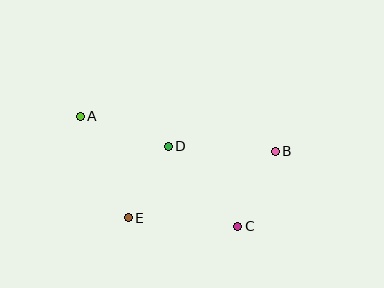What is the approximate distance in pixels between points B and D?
The distance between B and D is approximately 107 pixels.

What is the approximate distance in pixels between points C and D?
The distance between C and D is approximately 106 pixels.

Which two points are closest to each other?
Points D and E are closest to each other.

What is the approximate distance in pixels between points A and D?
The distance between A and D is approximately 93 pixels.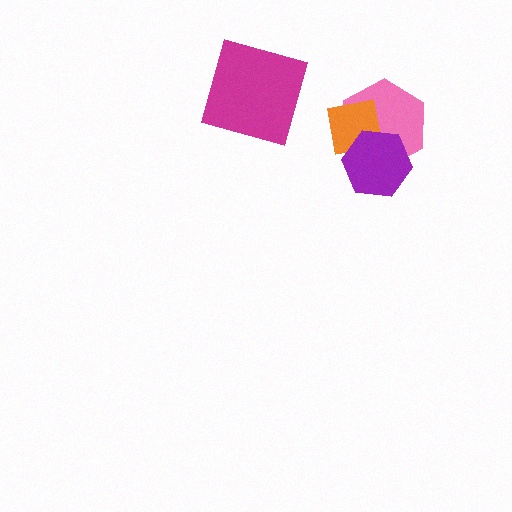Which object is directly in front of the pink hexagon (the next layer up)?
The orange square is directly in front of the pink hexagon.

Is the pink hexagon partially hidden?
Yes, it is partially covered by another shape.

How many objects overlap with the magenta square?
0 objects overlap with the magenta square.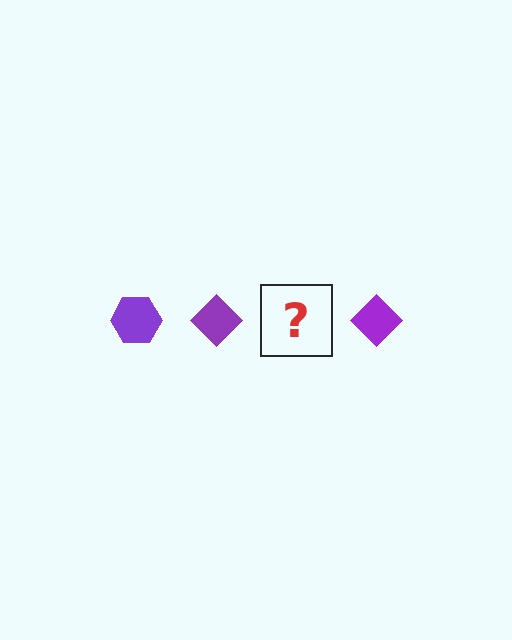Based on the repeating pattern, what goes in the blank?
The blank should be a purple hexagon.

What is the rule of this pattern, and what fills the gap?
The rule is that the pattern cycles through hexagon, diamond shapes in purple. The gap should be filled with a purple hexagon.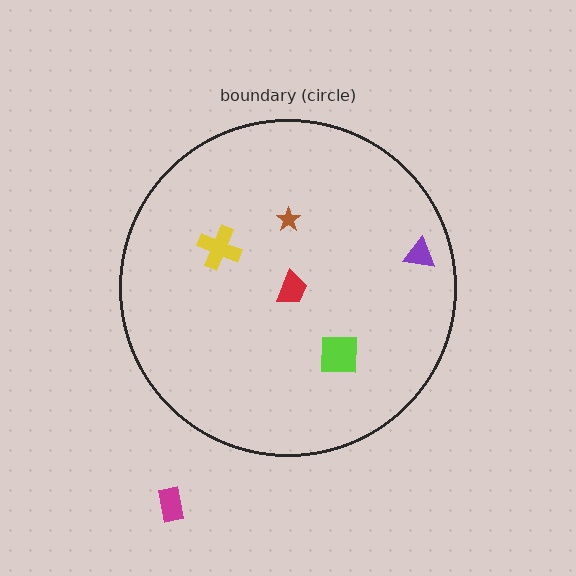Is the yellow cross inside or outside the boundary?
Inside.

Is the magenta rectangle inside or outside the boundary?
Outside.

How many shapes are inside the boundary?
5 inside, 1 outside.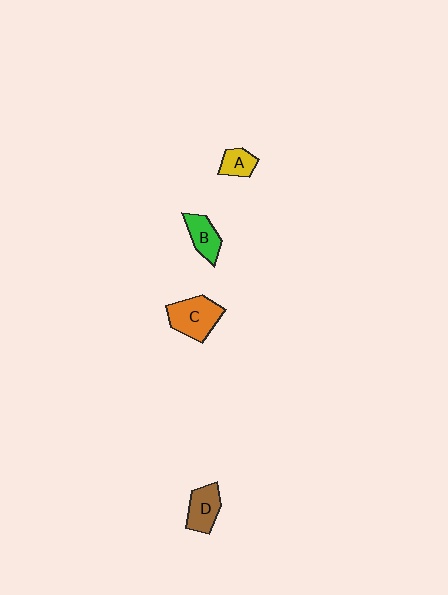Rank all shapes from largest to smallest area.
From largest to smallest: C (orange), D (brown), B (green), A (yellow).